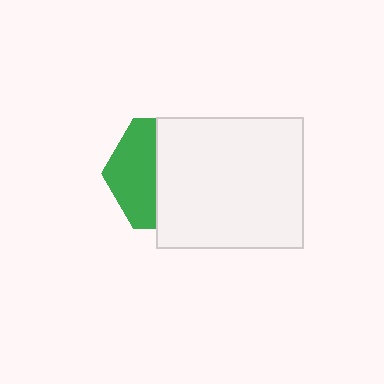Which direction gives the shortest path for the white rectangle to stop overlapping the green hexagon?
Moving right gives the shortest separation.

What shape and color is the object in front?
The object in front is a white rectangle.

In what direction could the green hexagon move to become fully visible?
The green hexagon could move left. That would shift it out from behind the white rectangle entirely.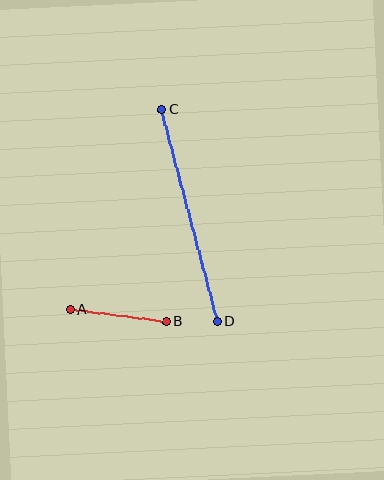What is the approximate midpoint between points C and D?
The midpoint is at approximately (189, 216) pixels.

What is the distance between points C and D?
The distance is approximately 219 pixels.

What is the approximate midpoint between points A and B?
The midpoint is at approximately (118, 316) pixels.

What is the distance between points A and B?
The distance is approximately 97 pixels.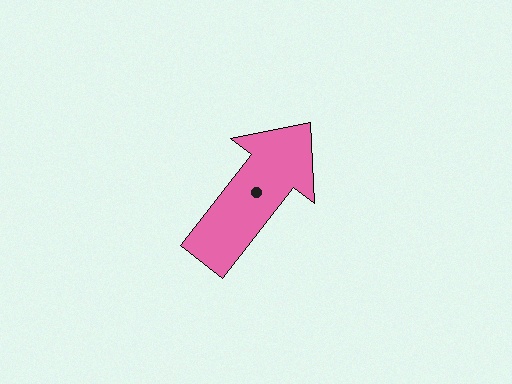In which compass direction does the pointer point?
Northeast.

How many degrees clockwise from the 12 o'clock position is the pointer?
Approximately 38 degrees.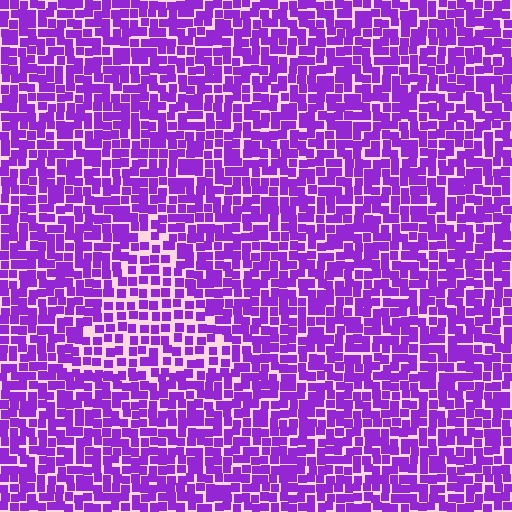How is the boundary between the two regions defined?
The boundary is defined by a change in element density (approximately 1.5x ratio). All elements are the same color, size, and shape.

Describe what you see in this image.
The image contains small purple elements arranged at two different densities. A triangle-shaped region is visible where the elements are less densely packed than the surrounding area.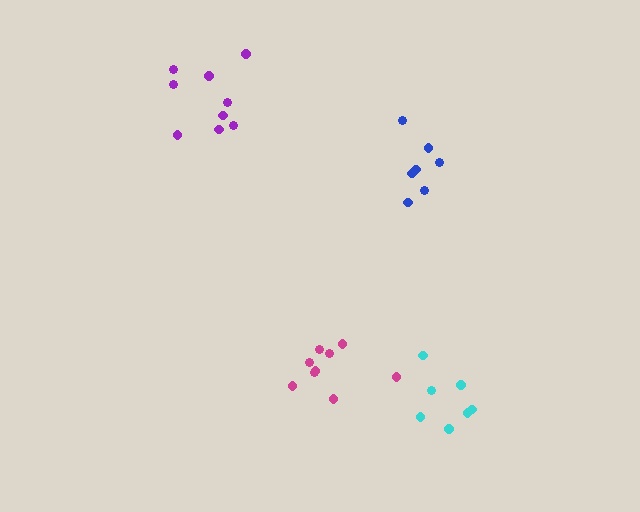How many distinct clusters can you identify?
There are 4 distinct clusters.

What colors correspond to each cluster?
The clusters are colored: purple, blue, cyan, magenta.